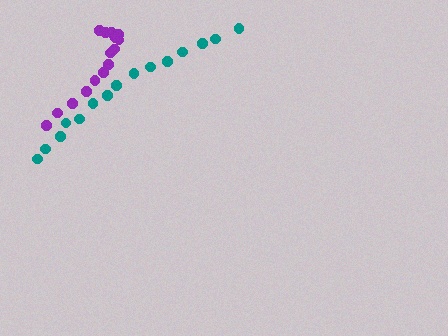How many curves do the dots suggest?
There are 2 distinct paths.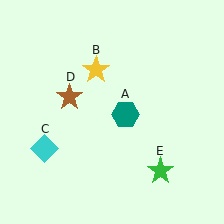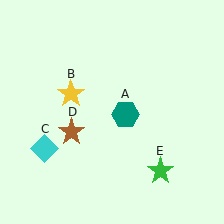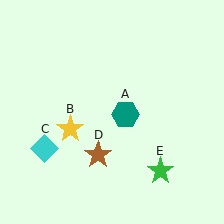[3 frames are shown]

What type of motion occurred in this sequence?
The yellow star (object B), brown star (object D) rotated counterclockwise around the center of the scene.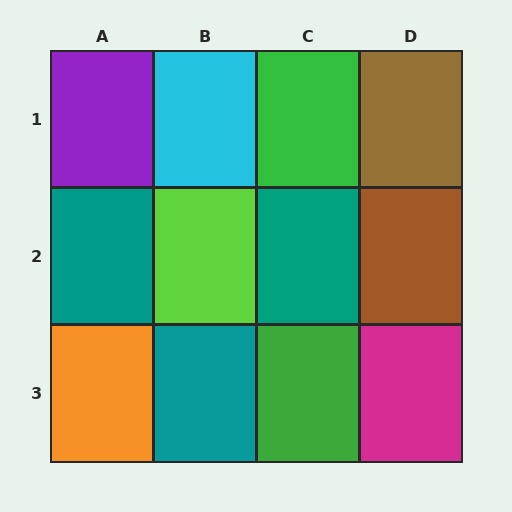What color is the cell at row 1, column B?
Cyan.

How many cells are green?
2 cells are green.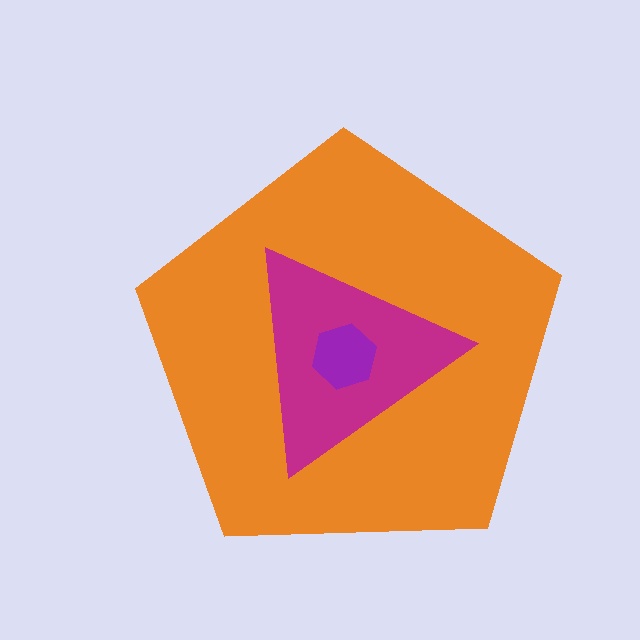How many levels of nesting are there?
3.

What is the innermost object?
The purple hexagon.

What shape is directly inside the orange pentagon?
The magenta triangle.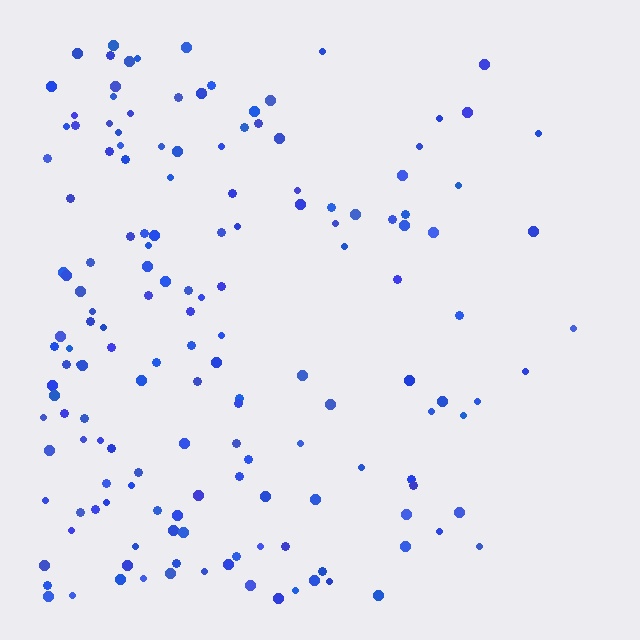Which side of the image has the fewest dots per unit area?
The right.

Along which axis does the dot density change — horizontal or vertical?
Horizontal.